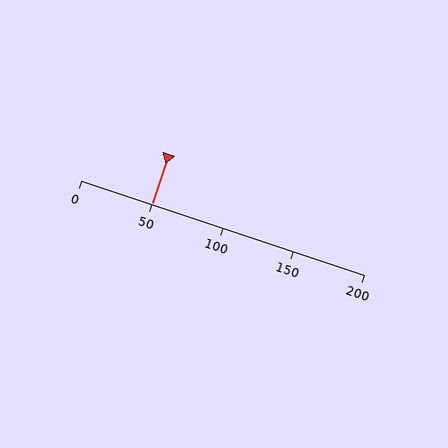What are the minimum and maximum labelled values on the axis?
The axis runs from 0 to 200.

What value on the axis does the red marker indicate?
The marker indicates approximately 50.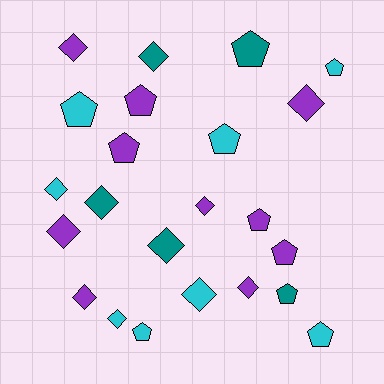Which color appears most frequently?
Purple, with 10 objects.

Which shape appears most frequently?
Diamond, with 12 objects.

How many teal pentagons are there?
There are 2 teal pentagons.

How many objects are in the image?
There are 23 objects.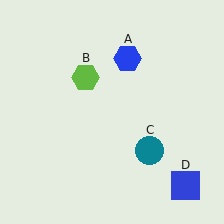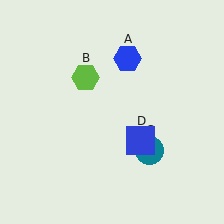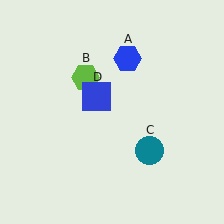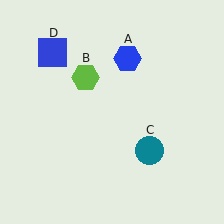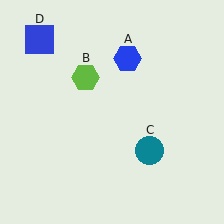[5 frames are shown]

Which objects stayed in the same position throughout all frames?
Blue hexagon (object A) and lime hexagon (object B) and teal circle (object C) remained stationary.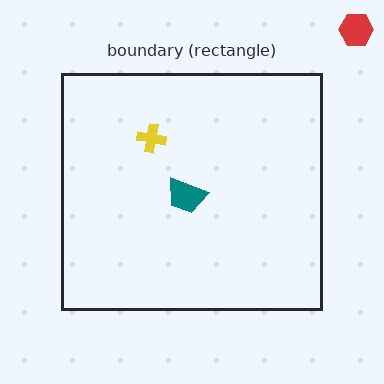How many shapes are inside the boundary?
2 inside, 1 outside.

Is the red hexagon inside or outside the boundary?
Outside.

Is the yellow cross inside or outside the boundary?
Inside.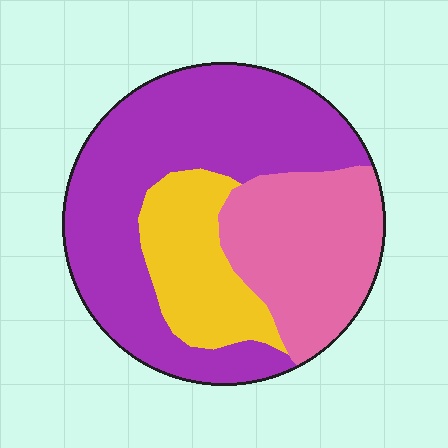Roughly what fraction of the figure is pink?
Pink takes up about one quarter (1/4) of the figure.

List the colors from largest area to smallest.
From largest to smallest: purple, pink, yellow.